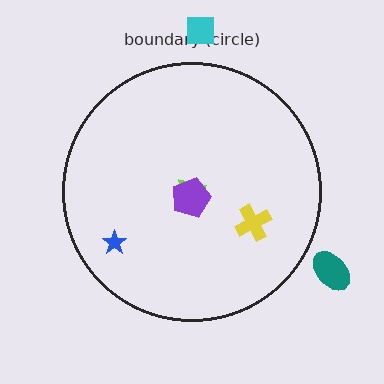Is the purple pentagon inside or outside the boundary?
Inside.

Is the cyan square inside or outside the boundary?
Outside.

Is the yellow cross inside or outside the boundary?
Inside.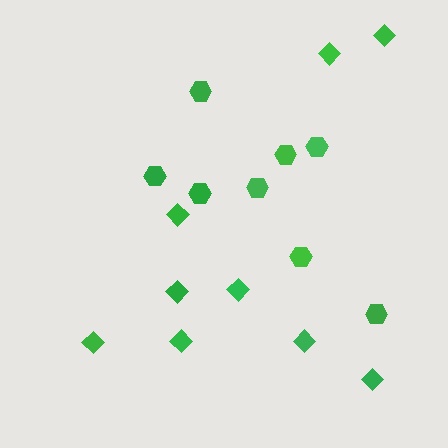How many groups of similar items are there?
There are 2 groups: one group of hexagons (8) and one group of diamonds (9).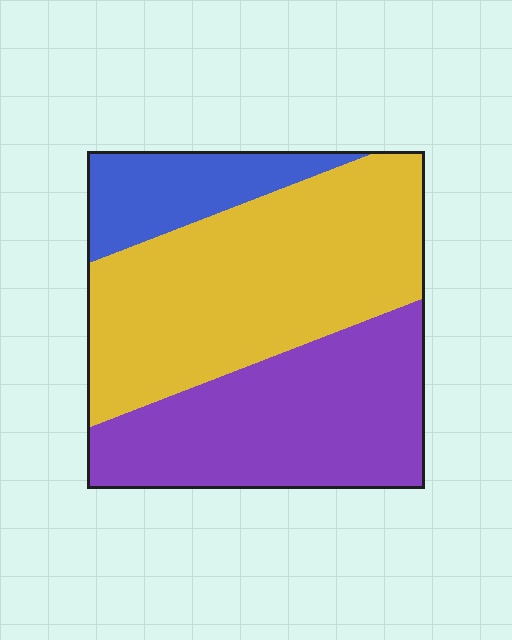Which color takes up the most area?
Yellow, at roughly 50%.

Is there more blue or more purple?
Purple.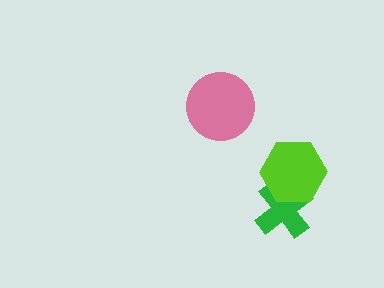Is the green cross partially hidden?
Yes, it is partially covered by another shape.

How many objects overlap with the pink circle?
0 objects overlap with the pink circle.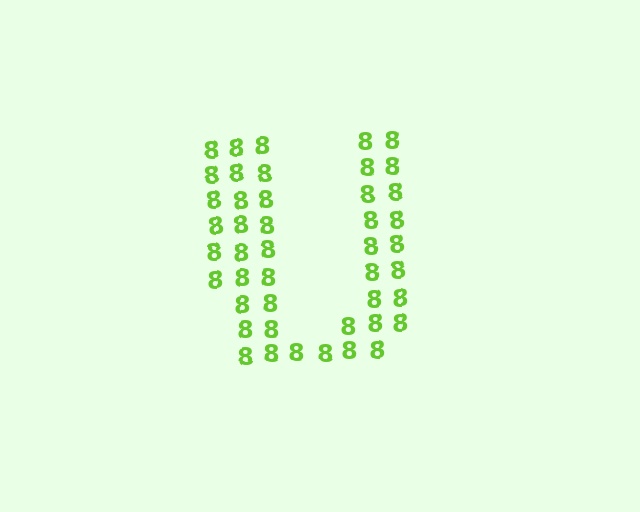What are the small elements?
The small elements are digit 8's.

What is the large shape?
The large shape is the letter U.